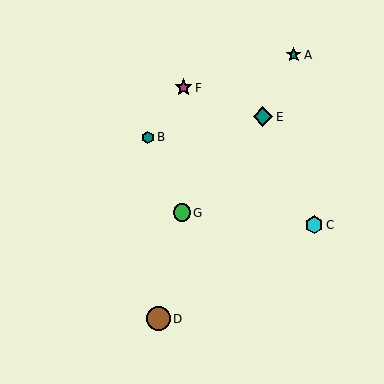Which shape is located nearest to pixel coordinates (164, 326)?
The brown circle (labeled D) at (158, 319) is nearest to that location.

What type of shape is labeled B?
Shape B is a teal hexagon.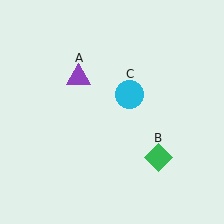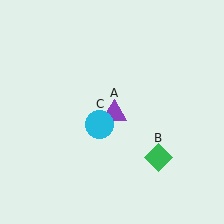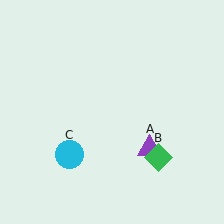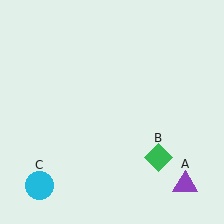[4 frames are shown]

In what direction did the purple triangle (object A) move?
The purple triangle (object A) moved down and to the right.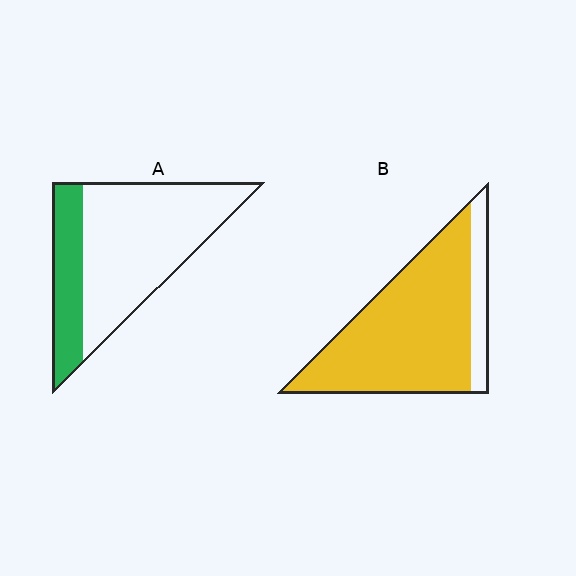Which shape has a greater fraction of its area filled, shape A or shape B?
Shape B.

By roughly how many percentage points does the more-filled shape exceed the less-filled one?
By roughly 55 percentage points (B over A).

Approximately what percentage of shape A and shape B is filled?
A is approximately 25% and B is approximately 85%.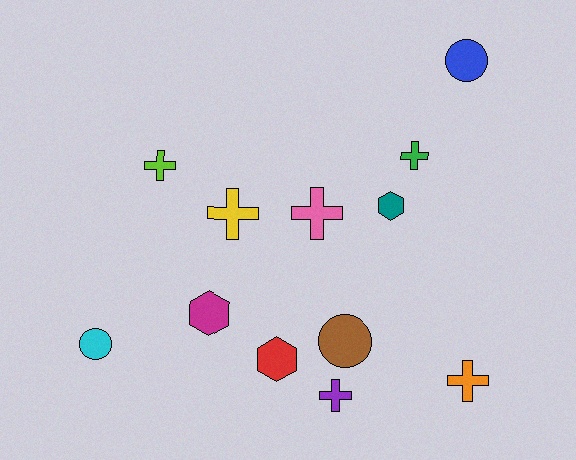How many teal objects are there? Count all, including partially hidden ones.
There is 1 teal object.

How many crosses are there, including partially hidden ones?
There are 6 crosses.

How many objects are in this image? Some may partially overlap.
There are 12 objects.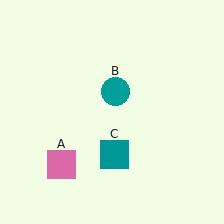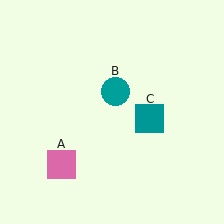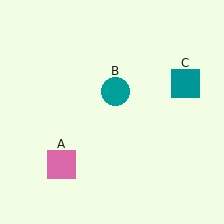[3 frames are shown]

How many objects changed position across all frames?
1 object changed position: teal square (object C).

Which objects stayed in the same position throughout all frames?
Pink square (object A) and teal circle (object B) remained stationary.